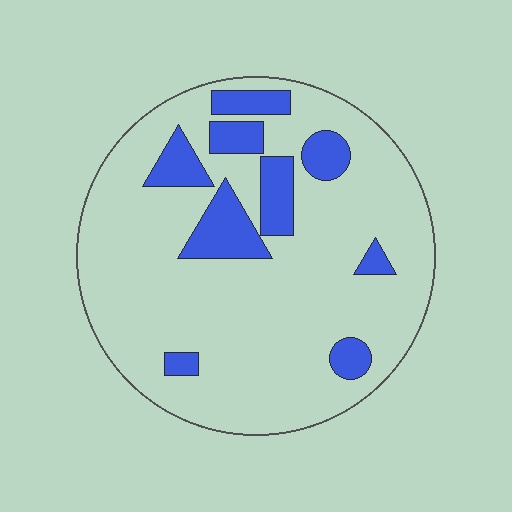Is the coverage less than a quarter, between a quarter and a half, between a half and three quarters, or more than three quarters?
Less than a quarter.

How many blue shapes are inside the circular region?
9.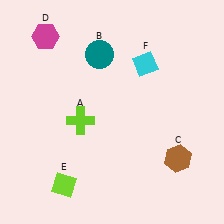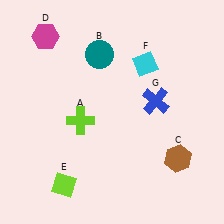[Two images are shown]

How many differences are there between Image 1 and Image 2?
There is 1 difference between the two images.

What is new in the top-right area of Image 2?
A blue cross (G) was added in the top-right area of Image 2.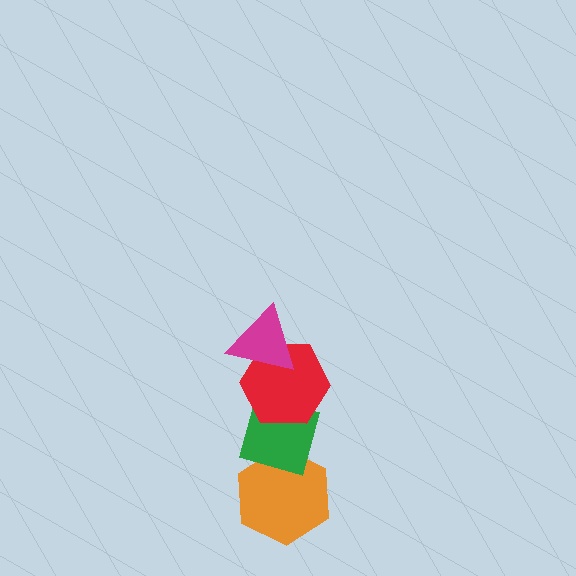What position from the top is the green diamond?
The green diamond is 3rd from the top.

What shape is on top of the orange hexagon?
The green diamond is on top of the orange hexagon.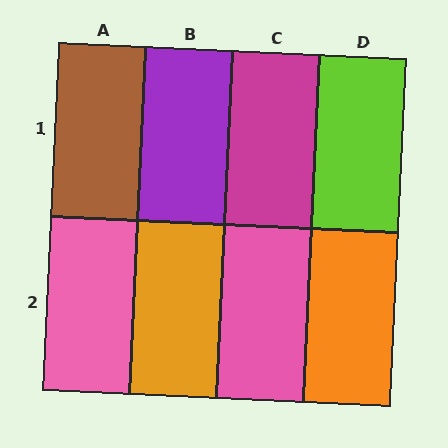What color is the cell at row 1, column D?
Lime.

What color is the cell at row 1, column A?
Brown.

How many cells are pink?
2 cells are pink.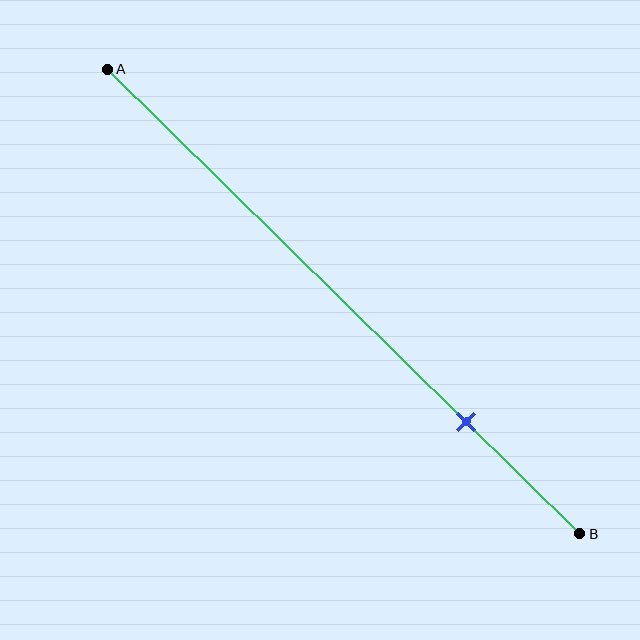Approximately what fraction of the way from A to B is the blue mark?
The blue mark is approximately 75% of the way from A to B.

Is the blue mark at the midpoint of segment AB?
No, the mark is at about 75% from A, not at the 50% midpoint.